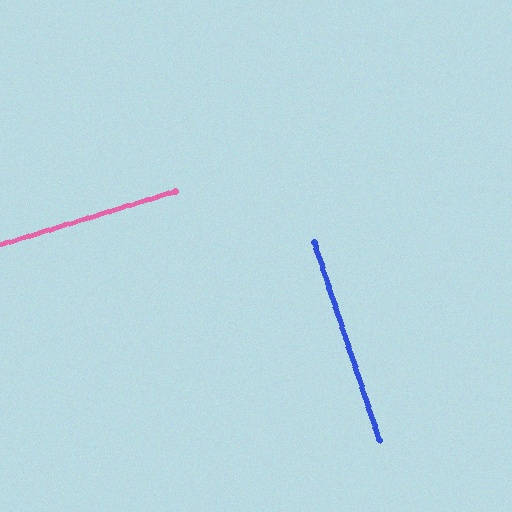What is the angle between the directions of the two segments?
Approximately 89 degrees.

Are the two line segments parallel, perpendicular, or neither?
Perpendicular — they meet at approximately 89°.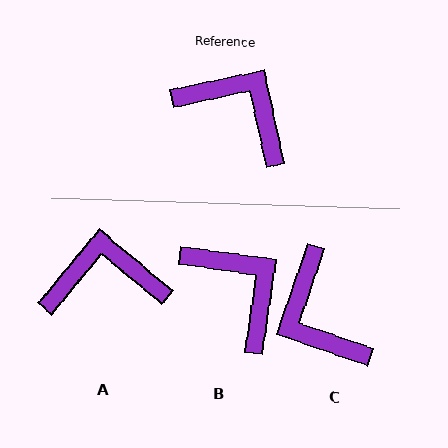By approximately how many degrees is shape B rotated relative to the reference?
Approximately 20 degrees clockwise.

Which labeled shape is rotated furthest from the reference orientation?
C, about 149 degrees away.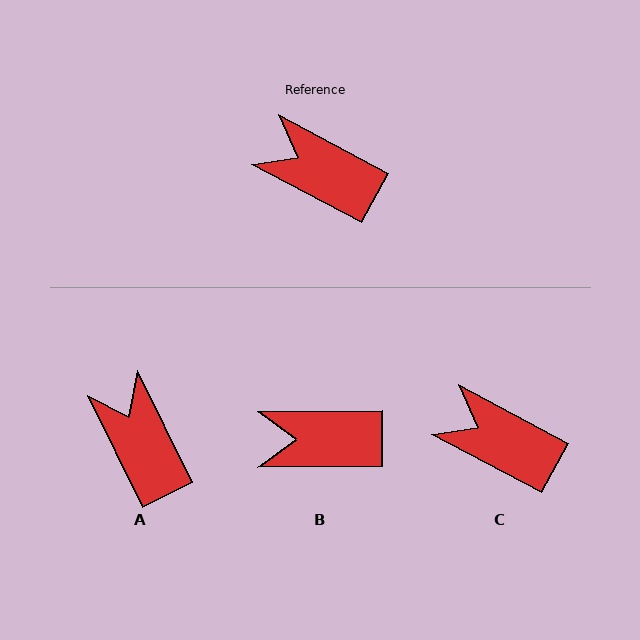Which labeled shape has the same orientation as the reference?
C.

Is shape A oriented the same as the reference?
No, it is off by about 36 degrees.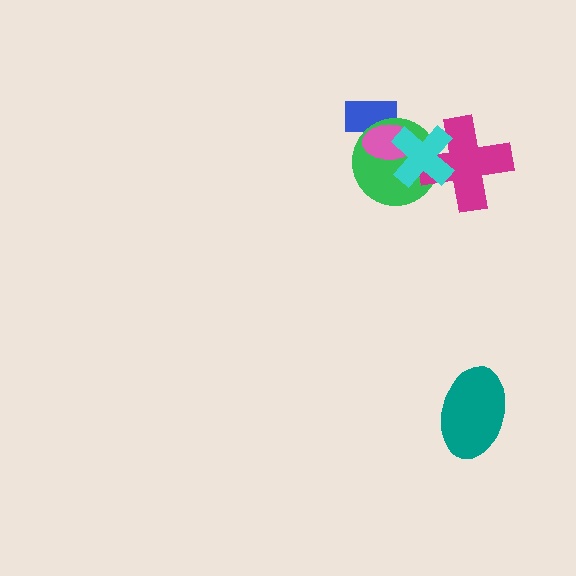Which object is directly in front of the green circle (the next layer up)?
The pink ellipse is directly in front of the green circle.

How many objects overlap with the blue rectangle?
2 objects overlap with the blue rectangle.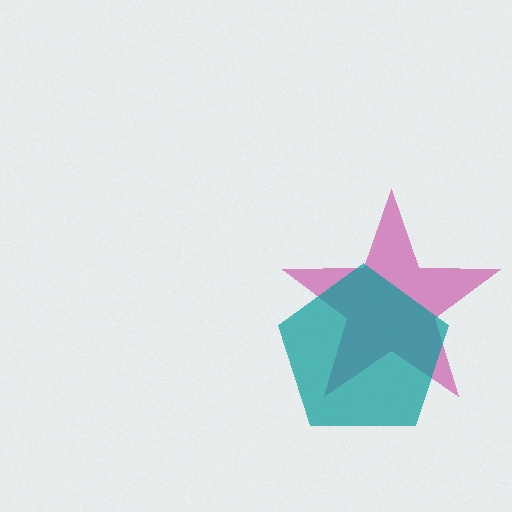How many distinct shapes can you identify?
There are 2 distinct shapes: a magenta star, a teal pentagon.